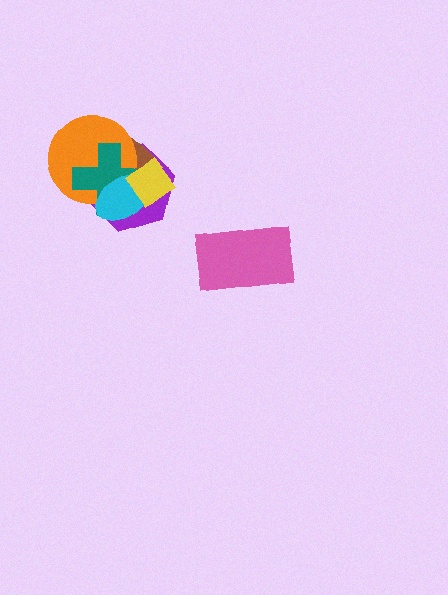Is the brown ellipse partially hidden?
Yes, it is partially covered by another shape.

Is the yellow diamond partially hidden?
No, no other shape covers it.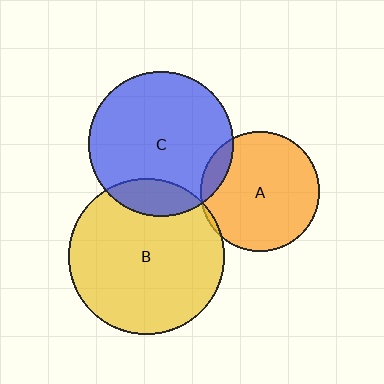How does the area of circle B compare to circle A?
Approximately 1.7 times.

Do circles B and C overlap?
Yes.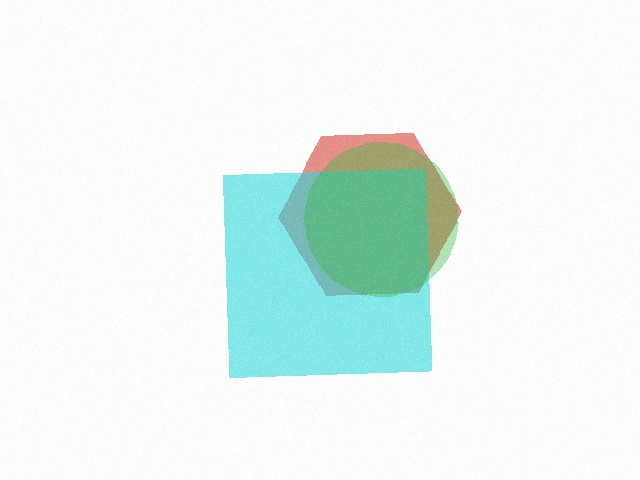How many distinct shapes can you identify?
There are 3 distinct shapes: a red hexagon, a cyan square, a green circle.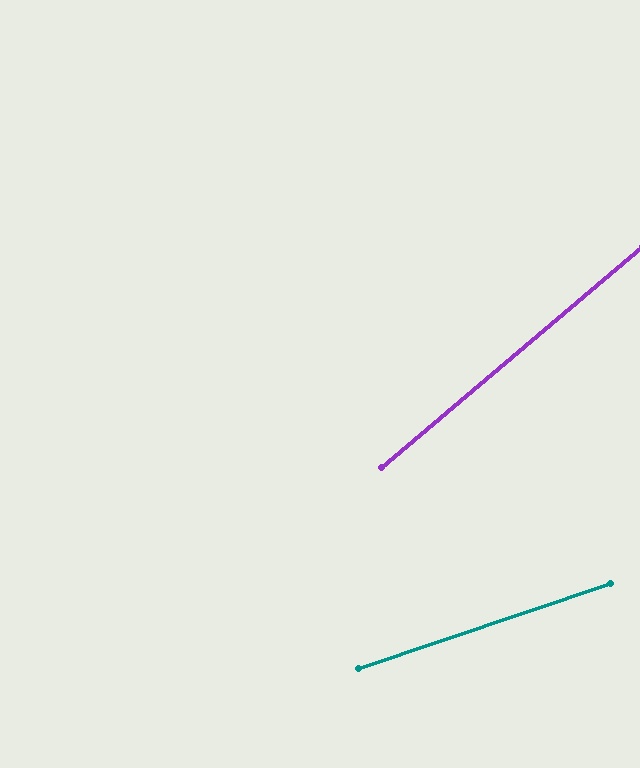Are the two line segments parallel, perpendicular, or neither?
Neither parallel nor perpendicular — they differ by about 22°.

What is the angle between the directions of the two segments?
Approximately 22 degrees.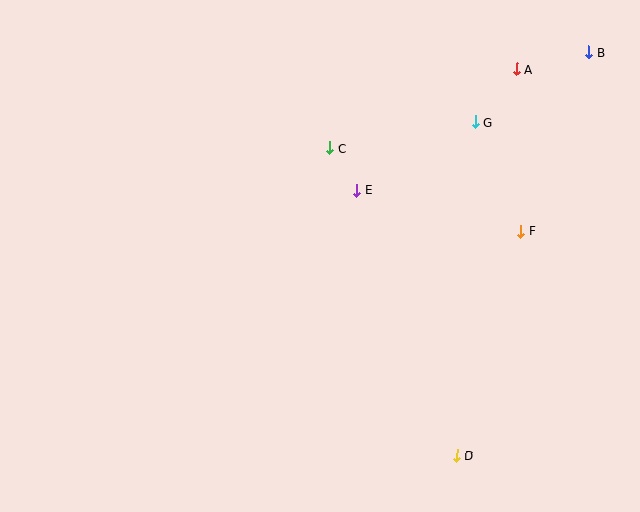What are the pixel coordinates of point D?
Point D is at (457, 456).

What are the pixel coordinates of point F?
Point F is at (521, 231).